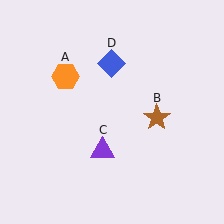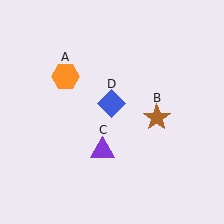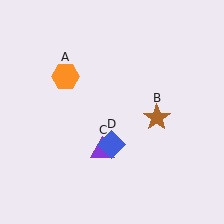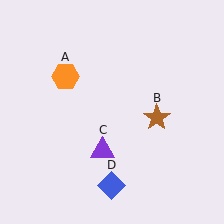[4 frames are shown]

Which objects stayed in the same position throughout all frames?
Orange hexagon (object A) and brown star (object B) and purple triangle (object C) remained stationary.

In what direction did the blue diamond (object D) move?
The blue diamond (object D) moved down.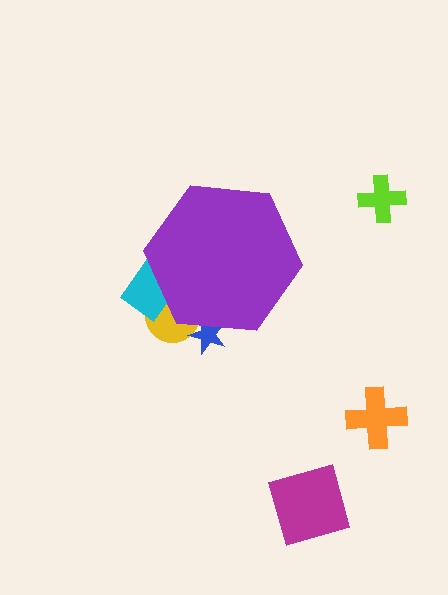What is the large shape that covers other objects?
A purple hexagon.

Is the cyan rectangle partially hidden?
Yes, the cyan rectangle is partially hidden behind the purple hexagon.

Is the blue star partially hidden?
Yes, the blue star is partially hidden behind the purple hexagon.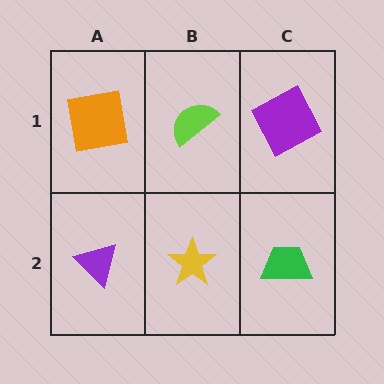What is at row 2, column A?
A purple triangle.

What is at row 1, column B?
A lime semicircle.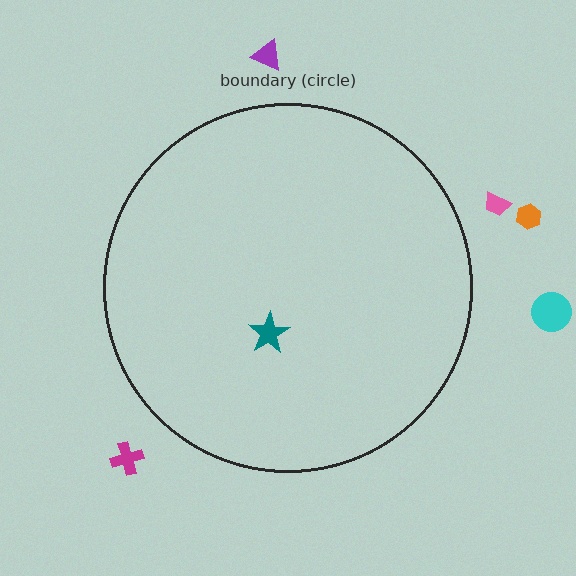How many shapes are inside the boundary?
1 inside, 5 outside.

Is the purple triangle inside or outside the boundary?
Outside.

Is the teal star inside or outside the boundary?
Inside.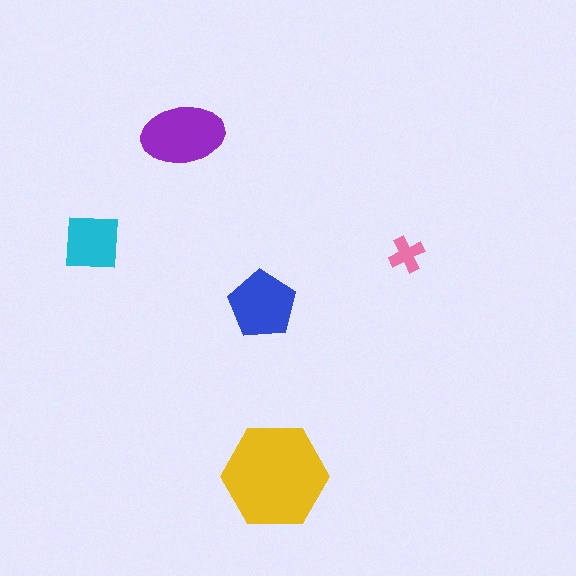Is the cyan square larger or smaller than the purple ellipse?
Smaller.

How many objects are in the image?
There are 5 objects in the image.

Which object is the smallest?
The pink cross.